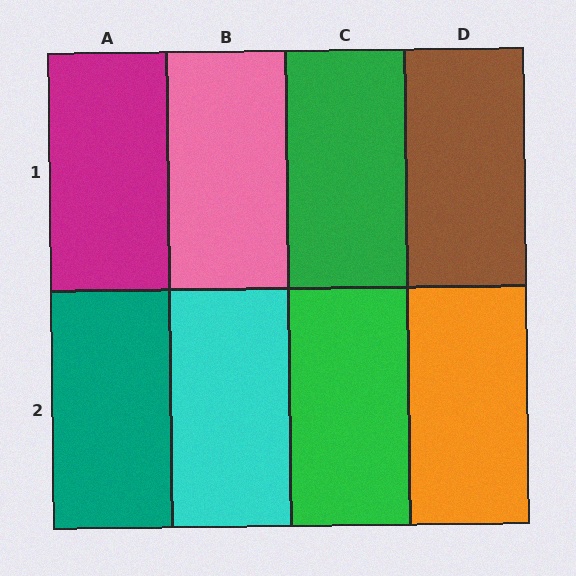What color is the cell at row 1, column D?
Brown.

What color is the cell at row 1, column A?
Magenta.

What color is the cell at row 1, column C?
Green.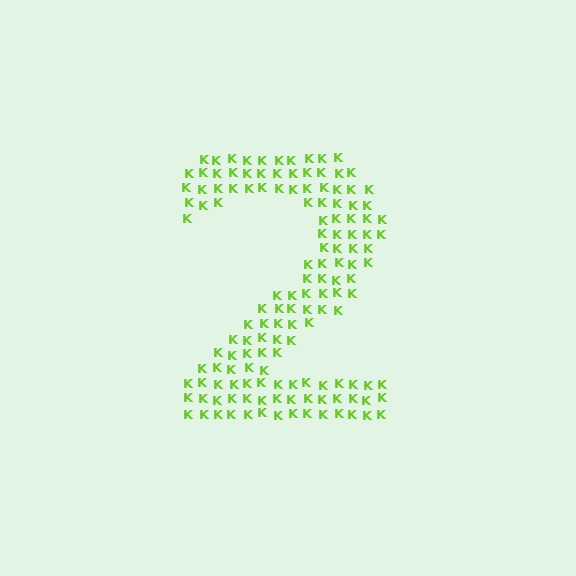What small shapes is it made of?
It is made of small letter K's.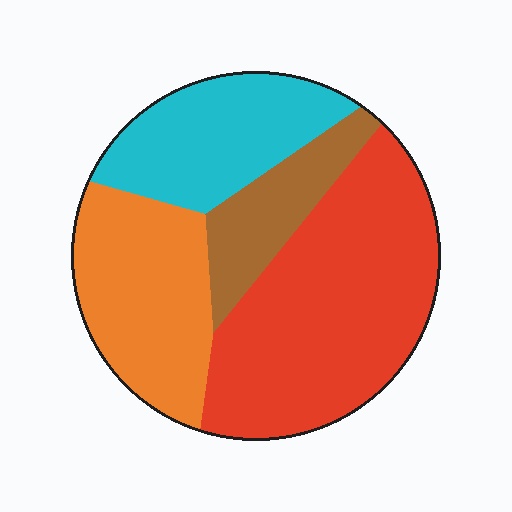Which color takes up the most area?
Red, at roughly 40%.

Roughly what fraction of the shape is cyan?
Cyan covers roughly 20% of the shape.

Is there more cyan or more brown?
Cyan.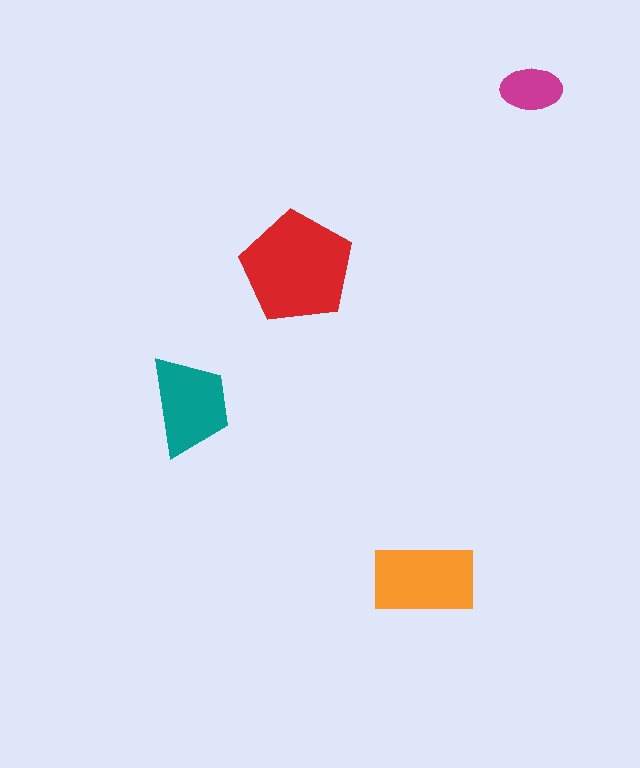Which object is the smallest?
The magenta ellipse.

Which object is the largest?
The red pentagon.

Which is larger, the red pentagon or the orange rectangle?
The red pentagon.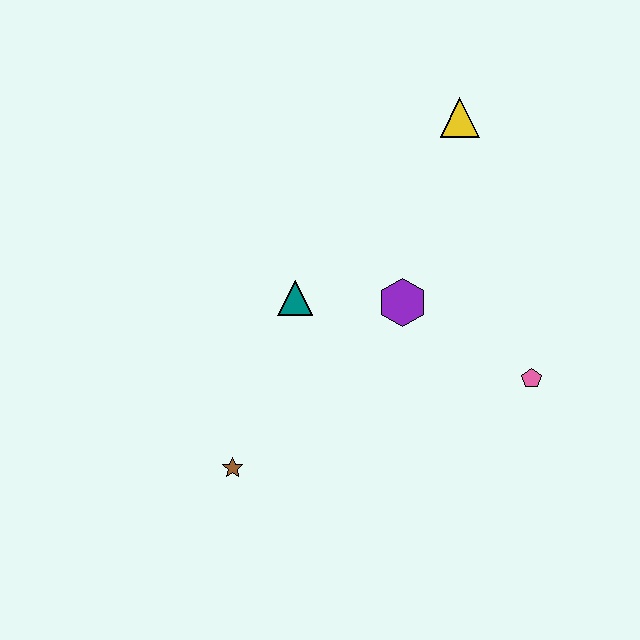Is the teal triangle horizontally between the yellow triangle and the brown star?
Yes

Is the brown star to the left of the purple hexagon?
Yes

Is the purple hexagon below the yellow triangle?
Yes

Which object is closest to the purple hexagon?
The teal triangle is closest to the purple hexagon.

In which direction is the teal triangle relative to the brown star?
The teal triangle is above the brown star.